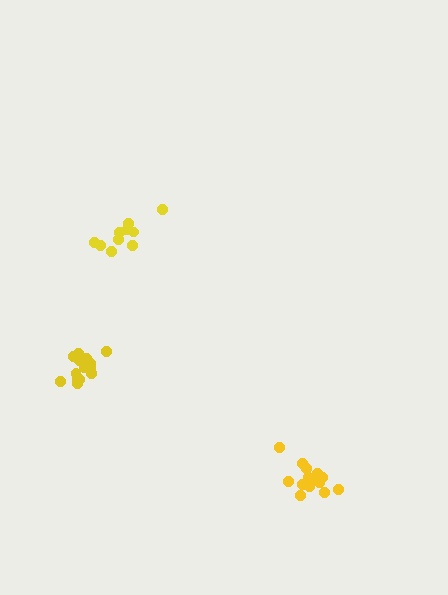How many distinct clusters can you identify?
There are 3 distinct clusters.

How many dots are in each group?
Group 1: 15 dots, Group 2: 16 dots, Group 3: 10 dots (41 total).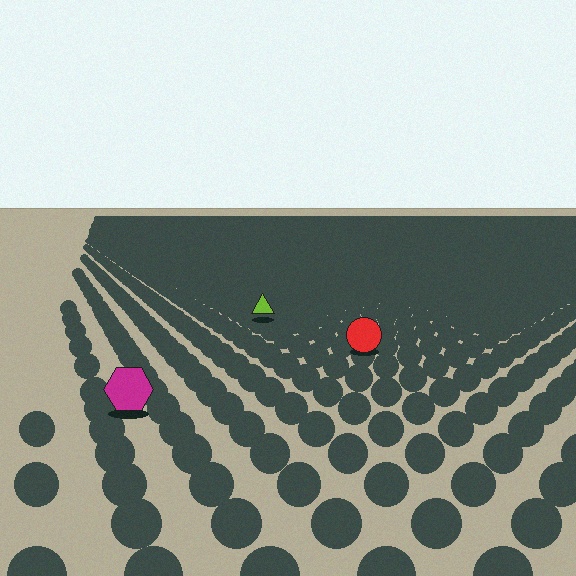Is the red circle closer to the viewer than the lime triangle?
Yes. The red circle is closer — you can tell from the texture gradient: the ground texture is coarser near it.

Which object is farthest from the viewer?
The lime triangle is farthest from the viewer. It appears smaller and the ground texture around it is denser.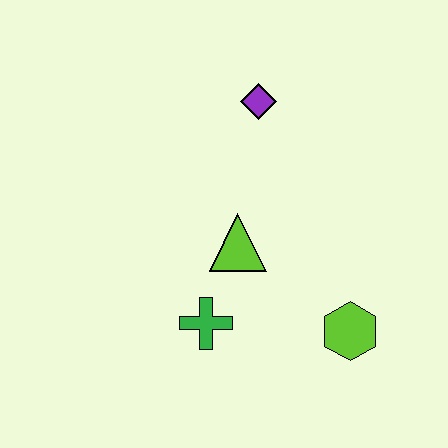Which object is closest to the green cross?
The lime triangle is closest to the green cross.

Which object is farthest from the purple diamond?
The lime hexagon is farthest from the purple diamond.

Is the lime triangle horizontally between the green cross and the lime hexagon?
Yes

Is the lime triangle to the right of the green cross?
Yes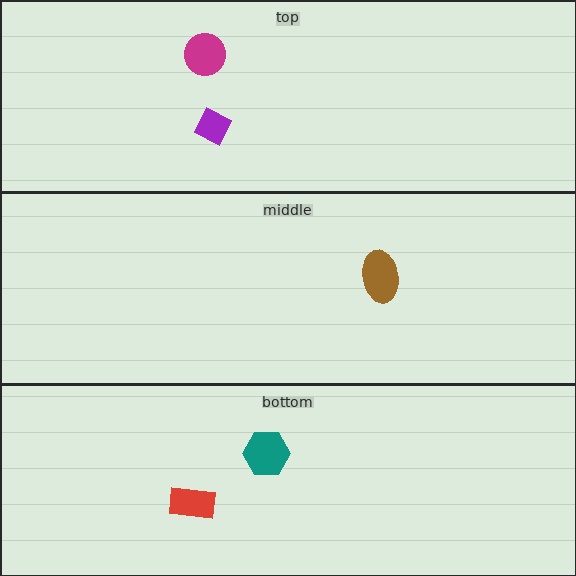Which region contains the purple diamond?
The top region.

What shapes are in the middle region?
The brown ellipse.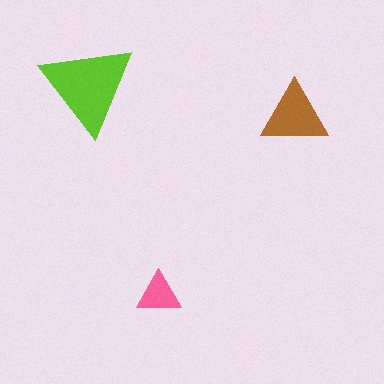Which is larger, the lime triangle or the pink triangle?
The lime one.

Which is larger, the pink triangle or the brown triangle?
The brown one.